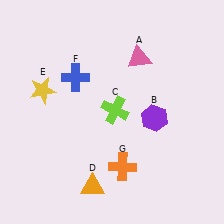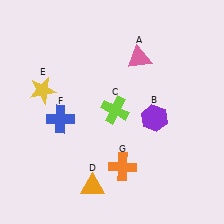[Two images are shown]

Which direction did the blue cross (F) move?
The blue cross (F) moved down.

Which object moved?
The blue cross (F) moved down.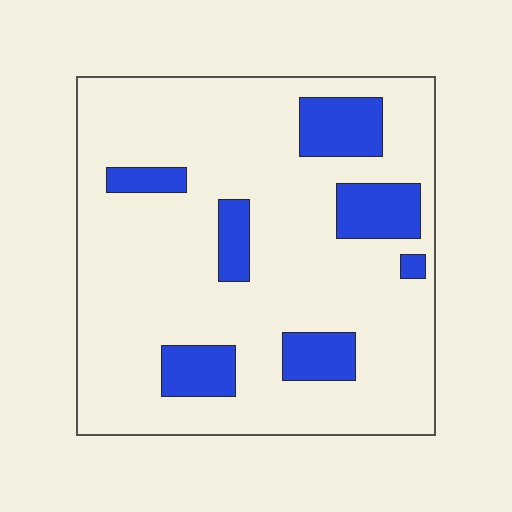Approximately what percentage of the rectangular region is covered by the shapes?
Approximately 20%.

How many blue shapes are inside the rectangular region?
7.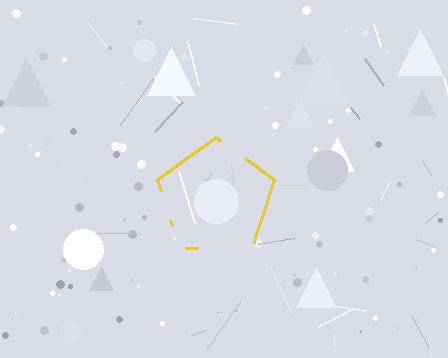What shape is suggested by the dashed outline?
The dashed outline suggests a pentagon.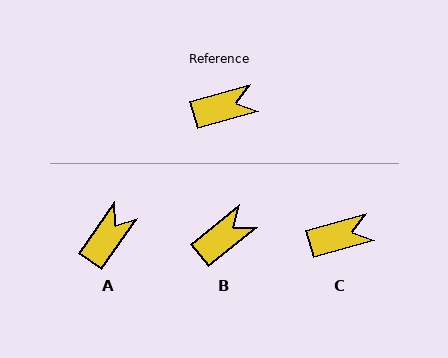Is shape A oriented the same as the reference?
No, it is off by about 39 degrees.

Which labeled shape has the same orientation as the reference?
C.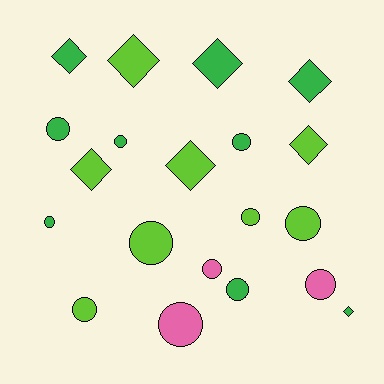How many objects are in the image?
There are 20 objects.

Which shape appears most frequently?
Circle, with 12 objects.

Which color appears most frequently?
Green, with 9 objects.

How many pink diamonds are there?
There are no pink diamonds.